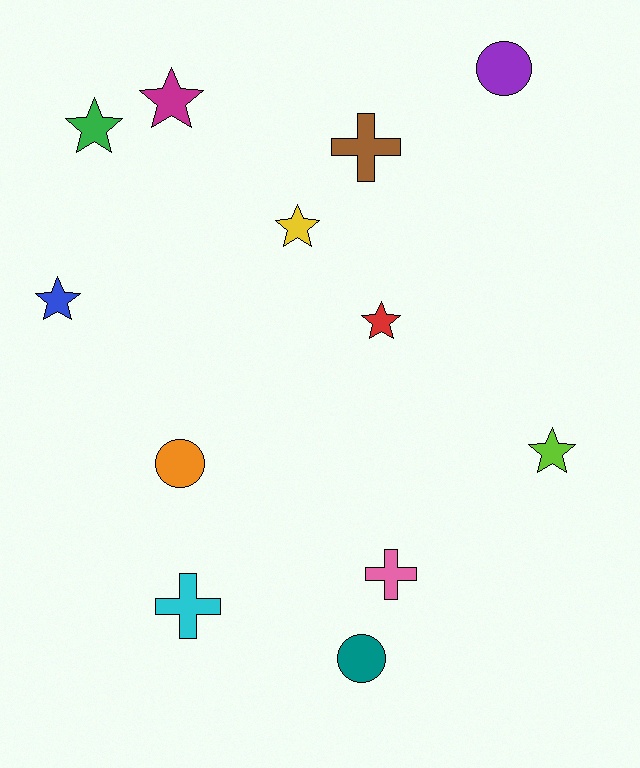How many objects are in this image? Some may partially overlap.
There are 12 objects.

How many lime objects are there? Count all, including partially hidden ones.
There is 1 lime object.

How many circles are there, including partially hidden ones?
There are 3 circles.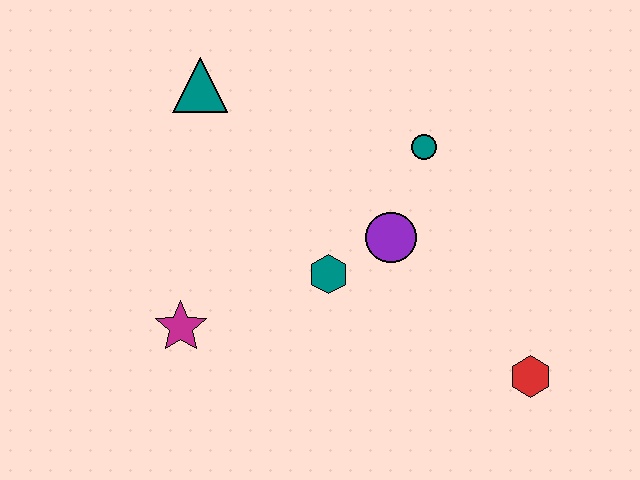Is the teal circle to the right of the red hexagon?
No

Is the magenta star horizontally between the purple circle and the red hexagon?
No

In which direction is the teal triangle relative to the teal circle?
The teal triangle is to the left of the teal circle.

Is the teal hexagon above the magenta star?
Yes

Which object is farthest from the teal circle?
The magenta star is farthest from the teal circle.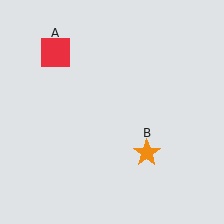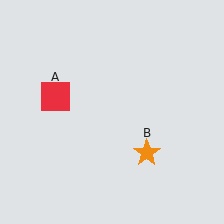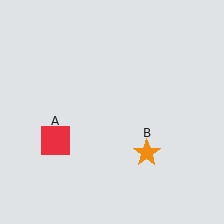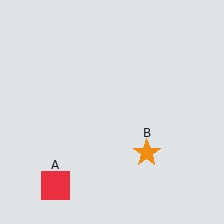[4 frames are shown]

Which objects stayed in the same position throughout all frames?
Orange star (object B) remained stationary.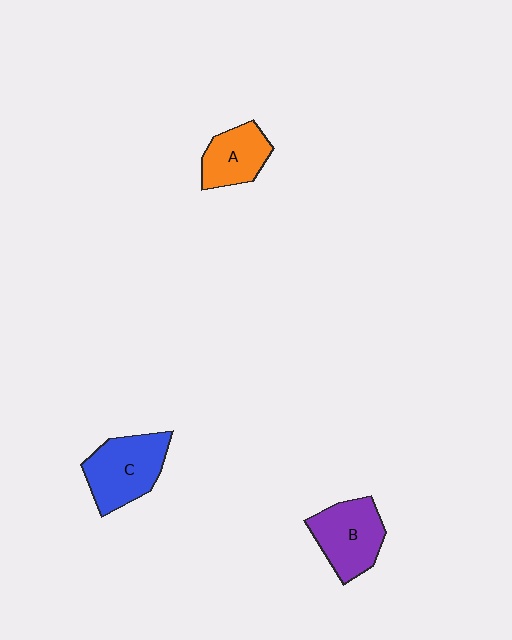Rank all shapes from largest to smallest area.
From largest to smallest: C (blue), B (purple), A (orange).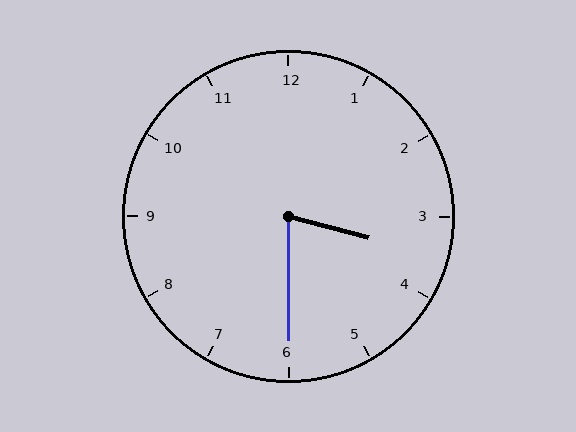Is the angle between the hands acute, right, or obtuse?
It is acute.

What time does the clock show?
3:30.